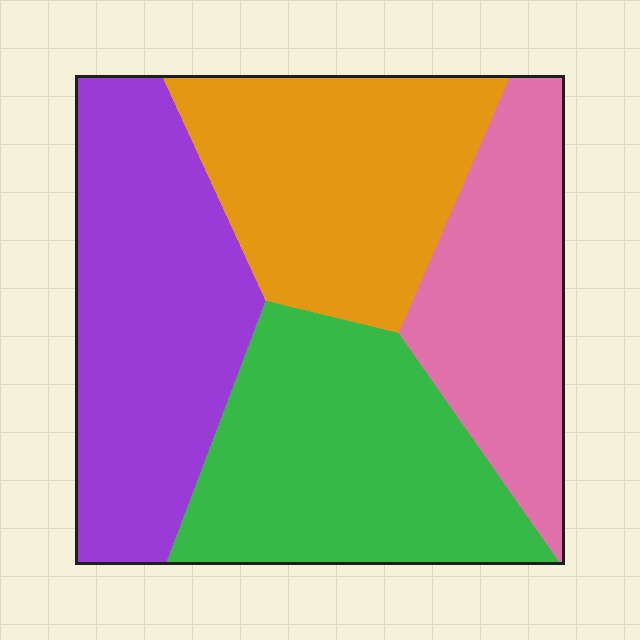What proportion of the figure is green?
Green covers about 25% of the figure.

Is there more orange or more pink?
Orange.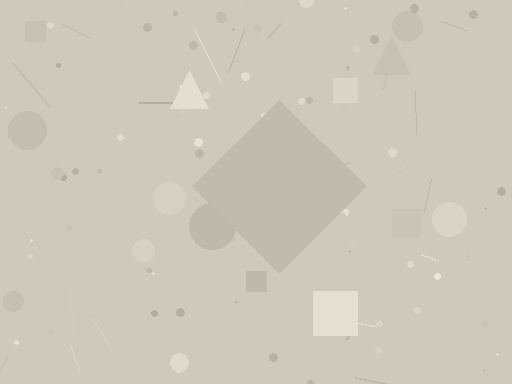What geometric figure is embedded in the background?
A diamond is embedded in the background.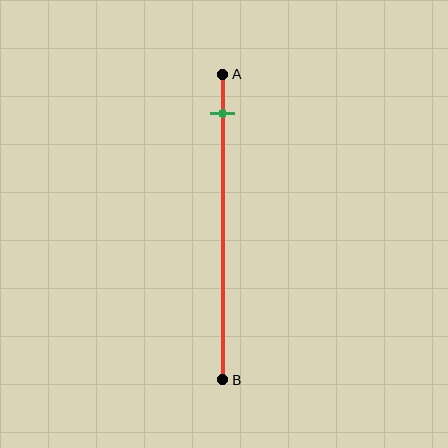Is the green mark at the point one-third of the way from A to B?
No, the mark is at about 15% from A, not at the 33% one-third point.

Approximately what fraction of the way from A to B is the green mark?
The green mark is approximately 15% of the way from A to B.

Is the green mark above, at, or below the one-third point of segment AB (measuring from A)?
The green mark is above the one-third point of segment AB.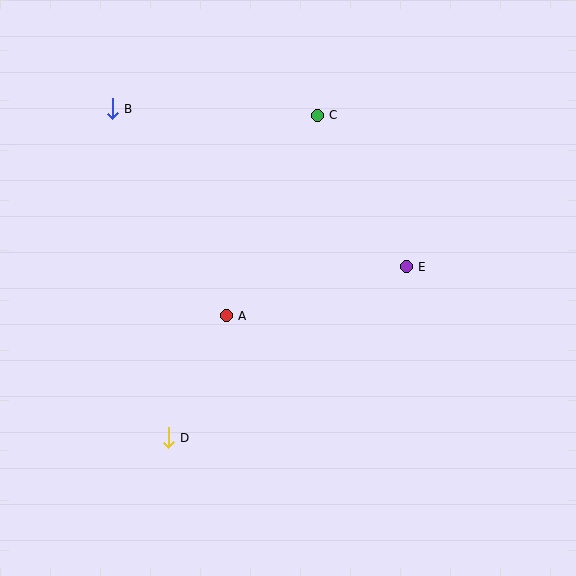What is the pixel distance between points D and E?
The distance between D and E is 293 pixels.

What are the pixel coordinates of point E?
Point E is at (406, 267).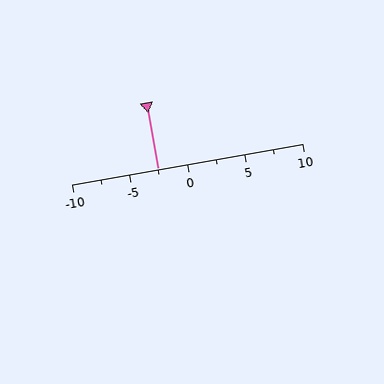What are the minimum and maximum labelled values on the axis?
The axis runs from -10 to 10.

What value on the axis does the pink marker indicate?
The marker indicates approximately -2.5.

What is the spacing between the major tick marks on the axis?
The major ticks are spaced 5 apart.